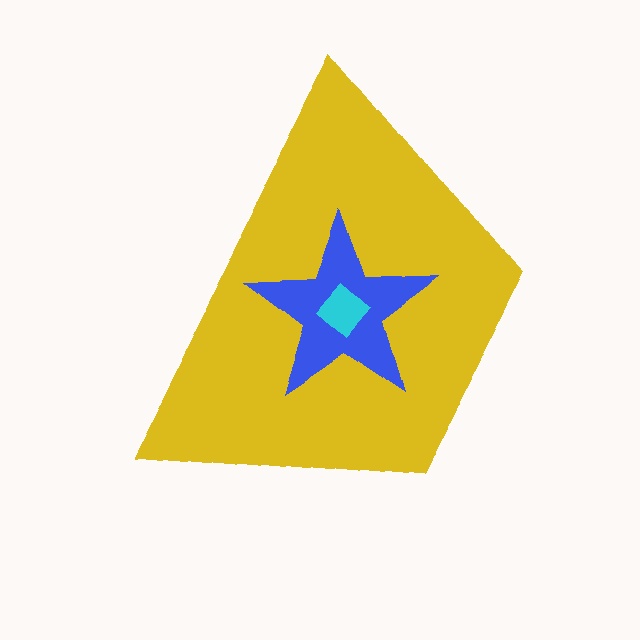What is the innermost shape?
The cyan diamond.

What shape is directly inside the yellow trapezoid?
The blue star.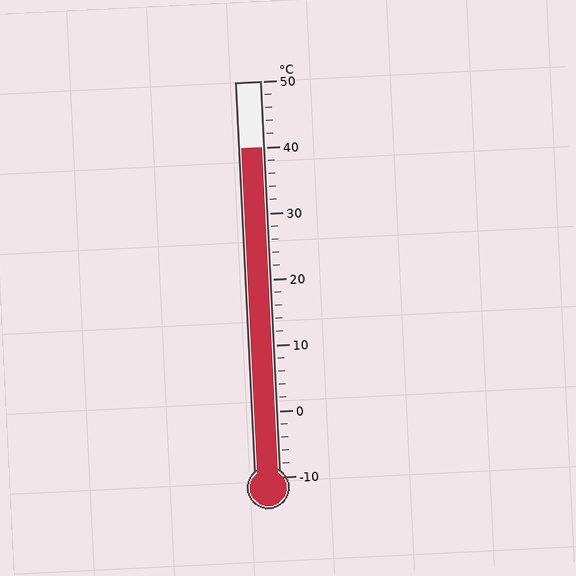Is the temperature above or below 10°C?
The temperature is above 10°C.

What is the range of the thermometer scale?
The thermometer scale ranges from -10°C to 50°C.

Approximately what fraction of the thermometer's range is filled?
The thermometer is filled to approximately 85% of its range.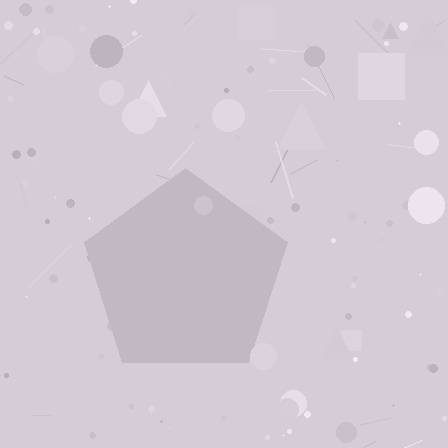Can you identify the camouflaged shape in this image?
The camouflaged shape is a pentagon.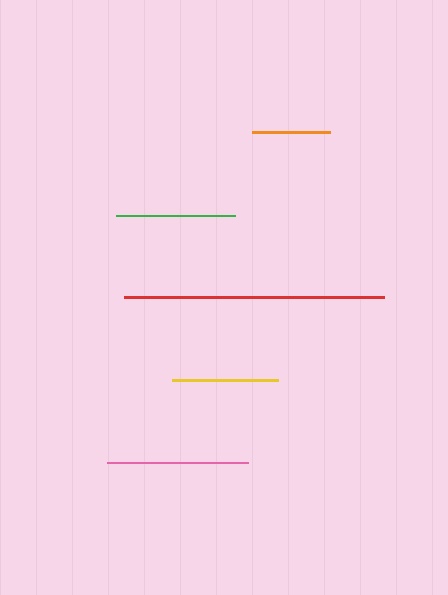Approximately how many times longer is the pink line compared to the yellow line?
The pink line is approximately 1.3 times the length of the yellow line.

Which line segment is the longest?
The red line is the longest at approximately 260 pixels.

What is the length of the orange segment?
The orange segment is approximately 78 pixels long.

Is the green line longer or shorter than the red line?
The red line is longer than the green line.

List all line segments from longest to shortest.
From longest to shortest: red, pink, green, yellow, orange.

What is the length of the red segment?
The red segment is approximately 260 pixels long.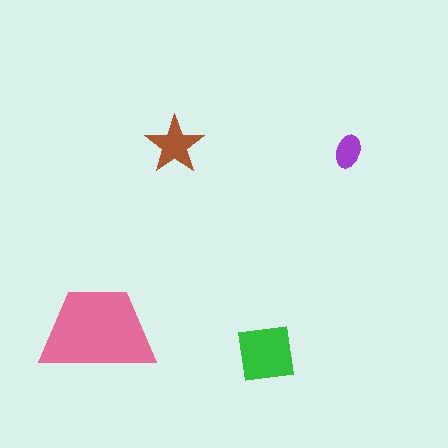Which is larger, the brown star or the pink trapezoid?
The pink trapezoid.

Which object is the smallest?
The purple ellipse.